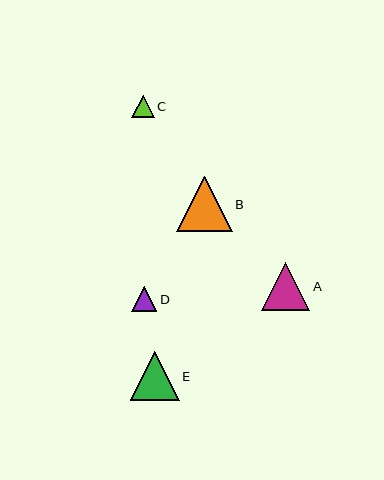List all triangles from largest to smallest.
From largest to smallest: B, E, A, D, C.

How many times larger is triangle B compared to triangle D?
Triangle B is approximately 2.2 times the size of triangle D.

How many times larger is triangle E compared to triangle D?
Triangle E is approximately 1.9 times the size of triangle D.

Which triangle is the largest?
Triangle B is the largest with a size of approximately 56 pixels.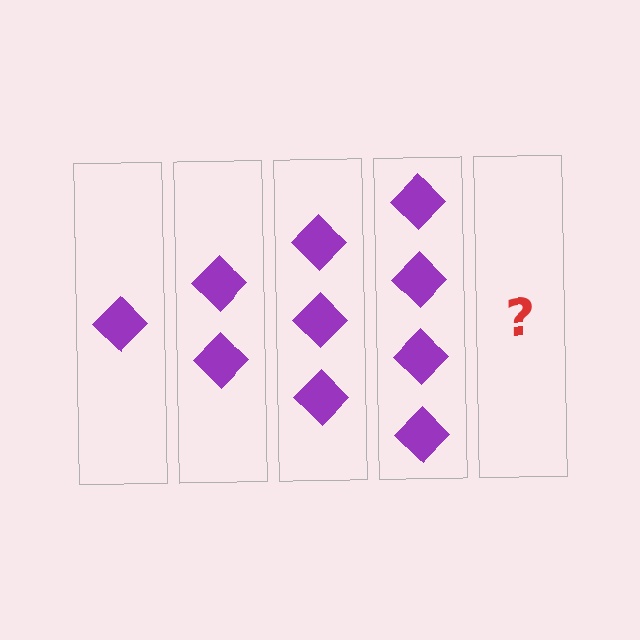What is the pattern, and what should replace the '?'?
The pattern is that each step adds one more diamond. The '?' should be 5 diamonds.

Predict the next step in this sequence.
The next step is 5 diamonds.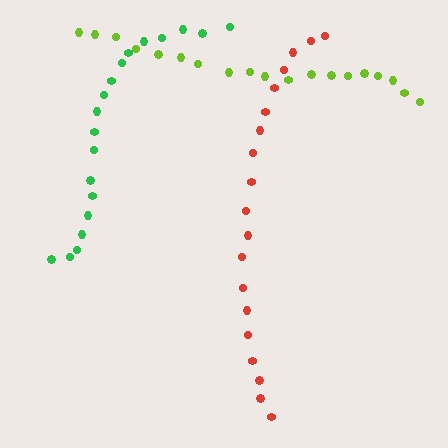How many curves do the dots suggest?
There are 3 distinct paths.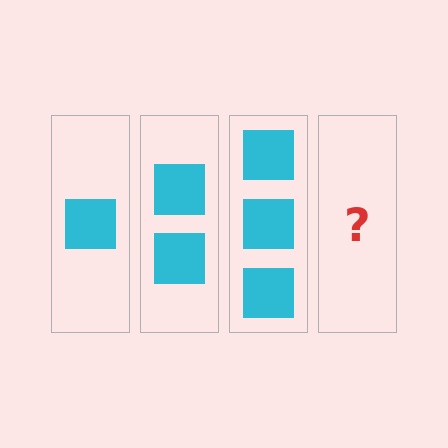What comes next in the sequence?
The next element should be 4 squares.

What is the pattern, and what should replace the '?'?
The pattern is that each step adds one more square. The '?' should be 4 squares.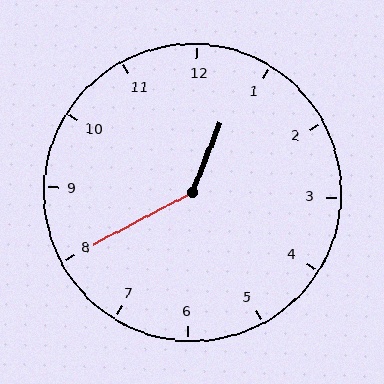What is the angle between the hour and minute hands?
Approximately 140 degrees.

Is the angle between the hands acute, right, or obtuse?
It is obtuse.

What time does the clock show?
12:40.